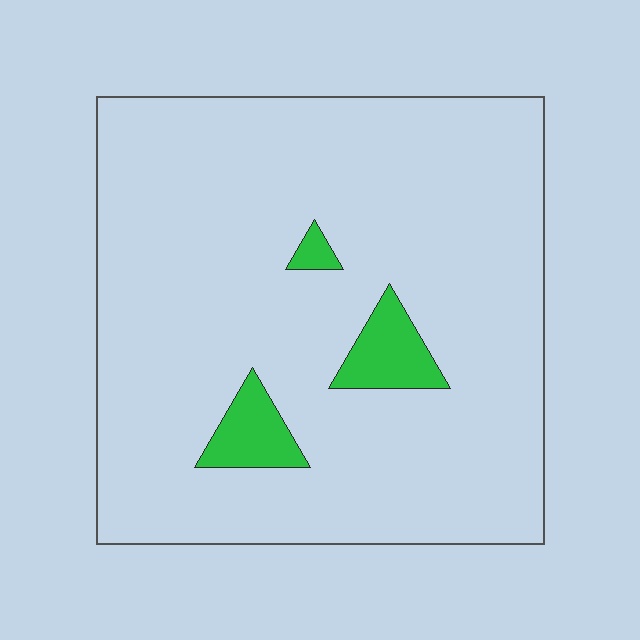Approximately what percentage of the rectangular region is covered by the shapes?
Approximately 5%.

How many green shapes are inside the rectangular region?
3.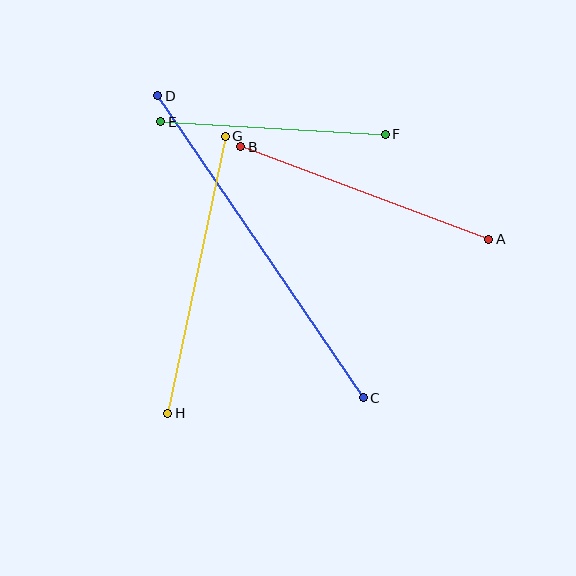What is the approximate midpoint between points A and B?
The midpoint is at approximately (365, 193) pixels.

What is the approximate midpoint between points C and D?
The midpoint is at approximately (261, 247) pixels.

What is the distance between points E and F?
The distance is approximately 225 pixels.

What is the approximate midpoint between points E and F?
The midpoint is at approximately (273, 128) pixels.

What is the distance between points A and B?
The distance is approximately 265 pixels.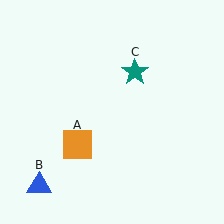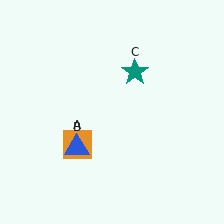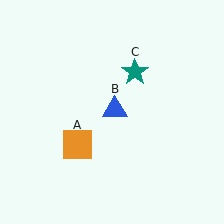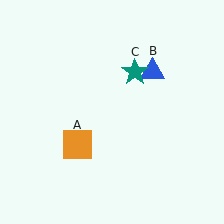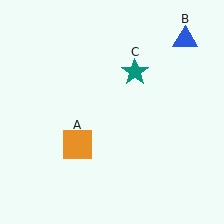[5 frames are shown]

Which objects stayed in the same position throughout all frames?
Orange square (object A) and teal star (object C) remained stationary.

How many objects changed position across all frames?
1 object changed position: blue triangle (object B).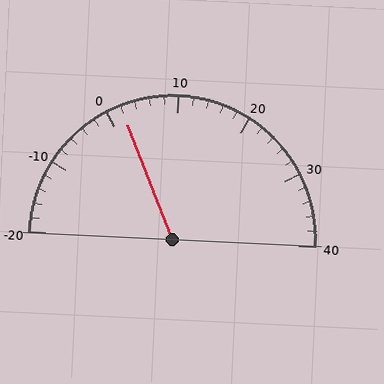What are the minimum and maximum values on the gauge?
The gauge ranges from -20 to 40.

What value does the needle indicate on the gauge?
The needle indicates approximately 2.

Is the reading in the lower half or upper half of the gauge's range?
The reading is in the lower half of the range (-20 to 40).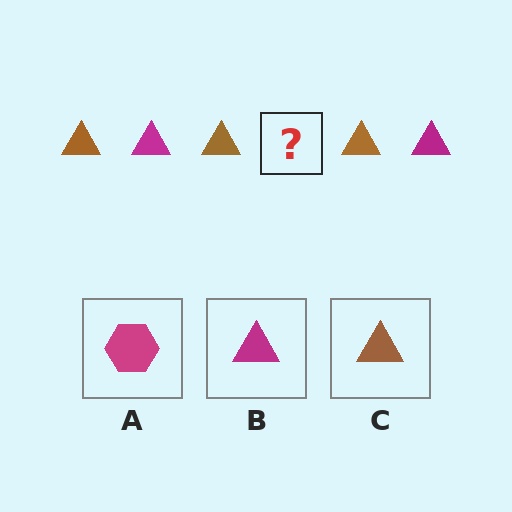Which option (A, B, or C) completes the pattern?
B.